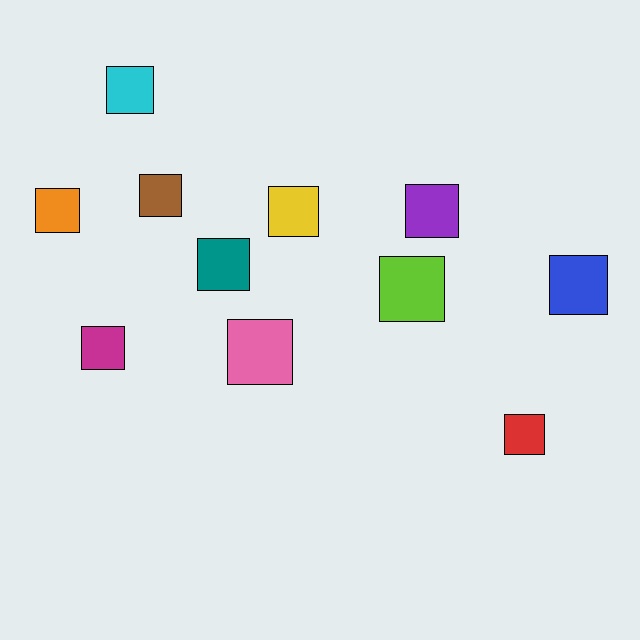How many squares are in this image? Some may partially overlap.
There are 11 squares.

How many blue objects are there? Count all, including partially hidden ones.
There is 1 blue object.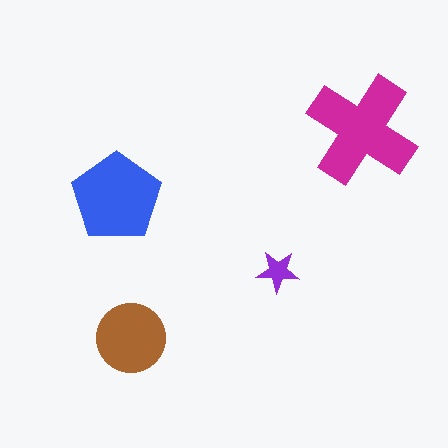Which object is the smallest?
The purple star.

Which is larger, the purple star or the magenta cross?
The magenta cross.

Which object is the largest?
The magenta cross.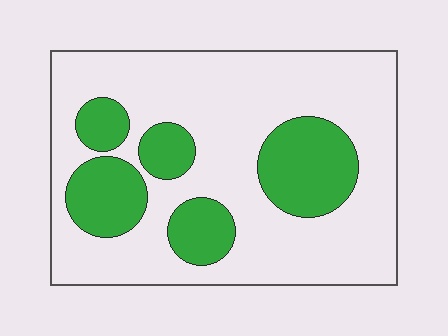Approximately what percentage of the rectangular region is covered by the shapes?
Approximately 25%.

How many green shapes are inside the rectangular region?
5.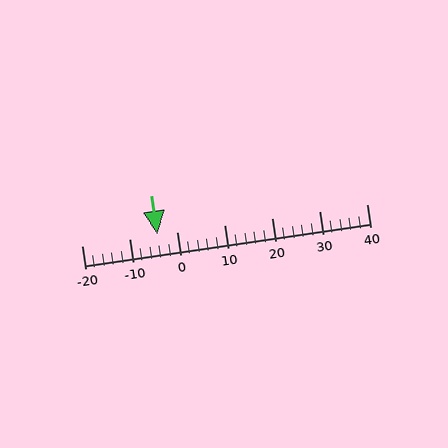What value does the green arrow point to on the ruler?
The green arrow points to approximately -4.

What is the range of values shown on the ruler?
The ruler shows values from -20 to 40.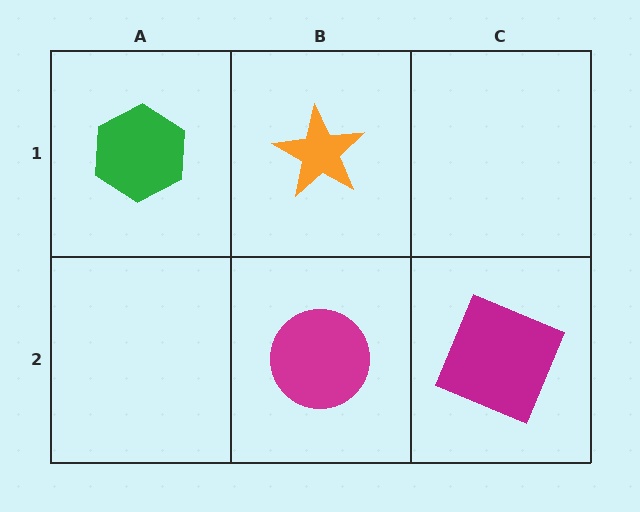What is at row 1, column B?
An orange star.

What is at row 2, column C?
A magenta square.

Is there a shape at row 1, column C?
No, that cell is empty.